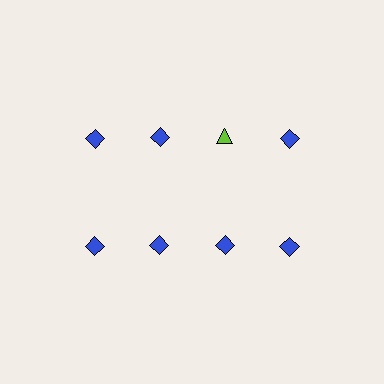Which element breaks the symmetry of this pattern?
The lime triangle in the top row, center column breaks the symmetry. All other shapes are blue diamonds.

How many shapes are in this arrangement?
There are 8 shapes arranged in a grid pattern.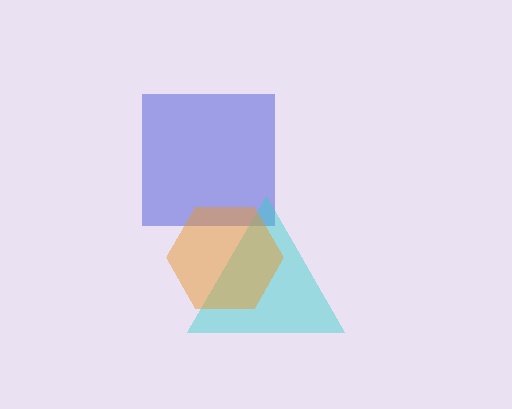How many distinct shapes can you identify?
There are 3 distinct shapes: a blue square, a cyan triangle, an orange hexagon.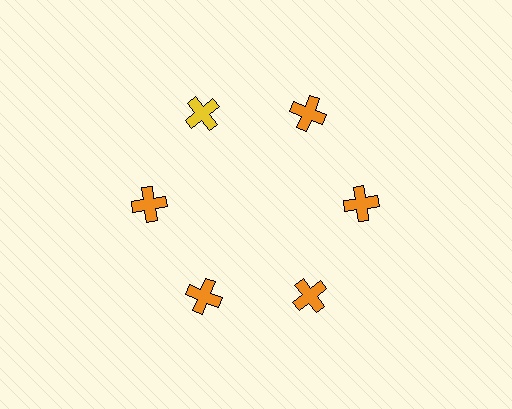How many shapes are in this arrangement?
There are 6 shapes arranged in a ring pattern.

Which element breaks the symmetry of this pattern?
The yellow cross at roughly the 11 o'clock position breaks the symmetry. All other shapes are orange crosses.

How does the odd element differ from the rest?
It has a different color: yellow instead of orange.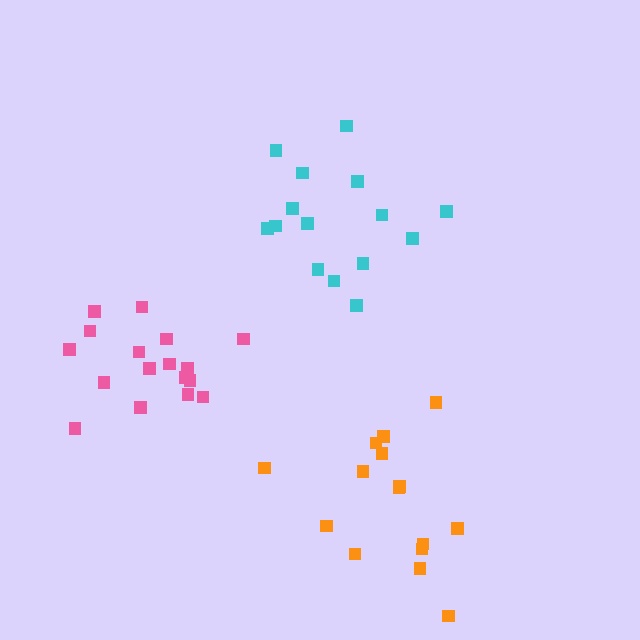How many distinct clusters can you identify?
There are 3 distinct clusters.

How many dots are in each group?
Group 1: 15 dots, Group 2: 17 dots, Group 3: 15 dots (47 total).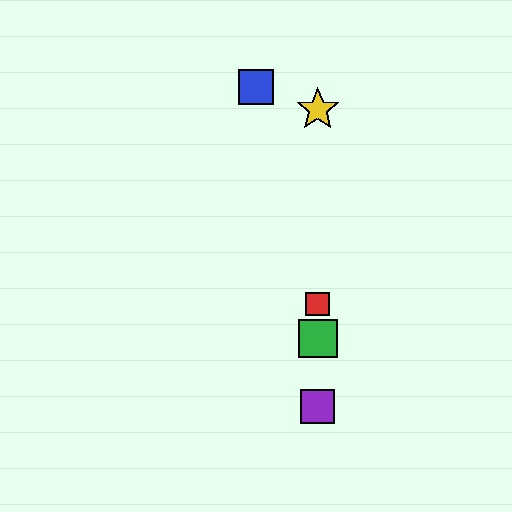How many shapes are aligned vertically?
4 shapes (the red square, the green square, the yellow star, the purple square) are aligned vertically.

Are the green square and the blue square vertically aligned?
No, the green square is at x≈318 and the blue square is at x≈256.